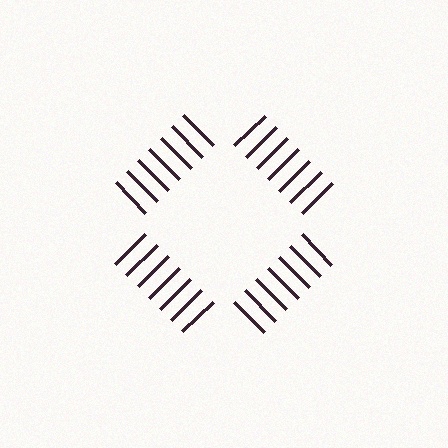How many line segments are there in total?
28 — 7 along each of the 4 edges.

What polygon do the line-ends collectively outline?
An illusory square — the line segments terminate on its edges but no continuous stroke is drawn.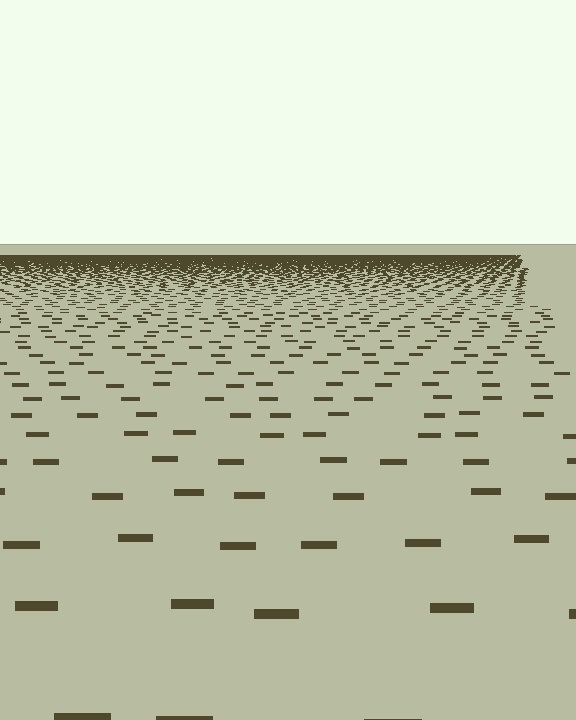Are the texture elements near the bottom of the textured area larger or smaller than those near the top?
Larger. Near the bottom, elements are closer to the viewer and appear at a bigger on-screen size.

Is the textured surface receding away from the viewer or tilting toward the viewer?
The surface is receding away from the viewer. Texture elements get smaller and denser toward the top.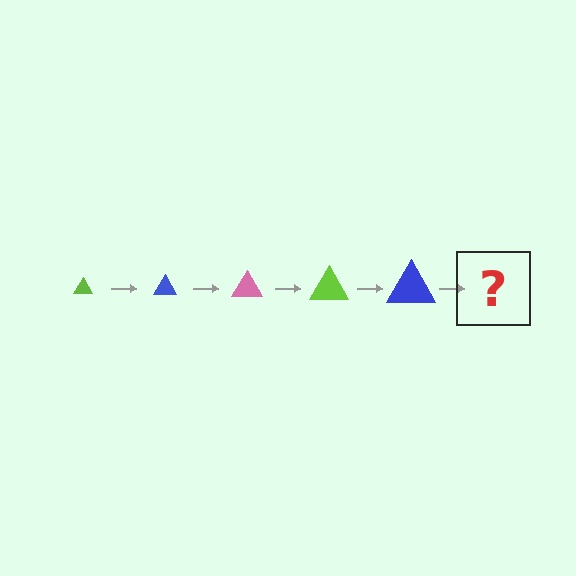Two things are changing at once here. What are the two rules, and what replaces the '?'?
The two rules are that the triangle grows larger each step and the color cycles through lime, blue, and pink. The '?' should be a pink triangle, larger than the previous one.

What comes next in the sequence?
The next element should be a pink triangle, larger than the previous one.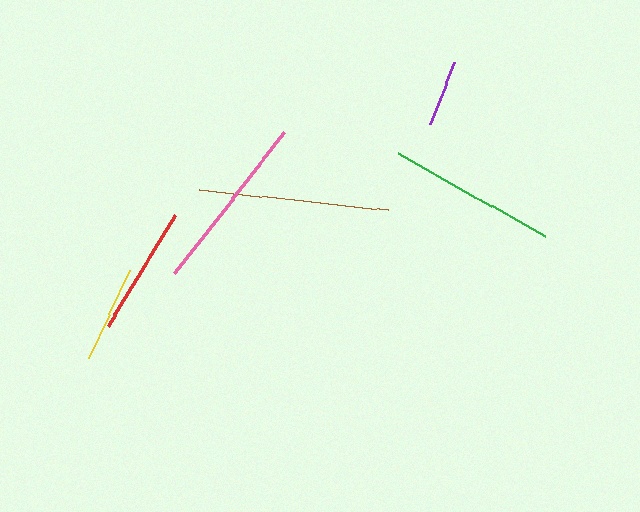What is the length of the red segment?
The red segment is approximately 130 pixels long.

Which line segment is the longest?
The brown line is the longest at approximately 189 pixels.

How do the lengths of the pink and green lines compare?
The pink and green lines are approximately the same length.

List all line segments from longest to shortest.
From longest to shortest: brown, pink, green, red, yellow, purple.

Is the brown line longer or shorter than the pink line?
The brown line is longer than the pink line.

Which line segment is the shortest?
The purple line is the shortest at approximately 67 pixels.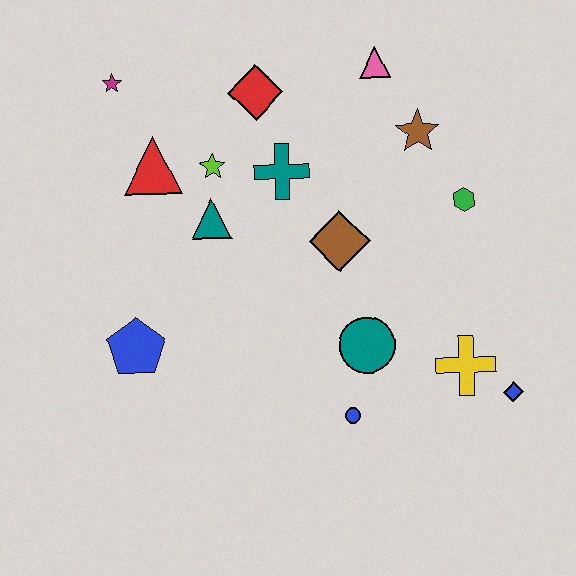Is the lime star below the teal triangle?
No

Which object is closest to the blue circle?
The teal circle is closest to the blue circle.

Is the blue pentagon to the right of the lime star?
No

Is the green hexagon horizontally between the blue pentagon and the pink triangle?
No